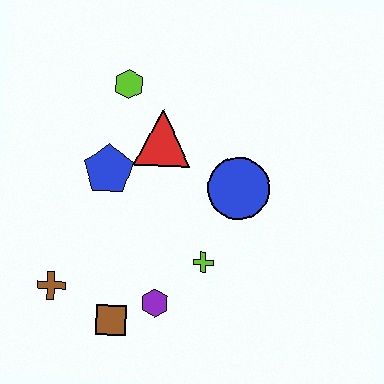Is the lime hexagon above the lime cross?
Yes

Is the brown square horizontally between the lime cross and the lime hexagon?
No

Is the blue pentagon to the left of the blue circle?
Yes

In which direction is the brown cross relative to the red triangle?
The brown cross is below the red triangle.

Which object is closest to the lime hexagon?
The red triangle is closest to the lime hexagon.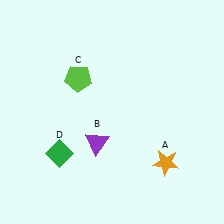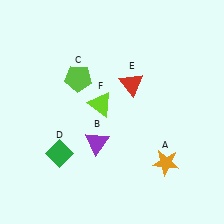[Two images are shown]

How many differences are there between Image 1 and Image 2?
There are 2 differences between the two images.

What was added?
A red triangle (E), a lime triangle (F) were added in Image 2.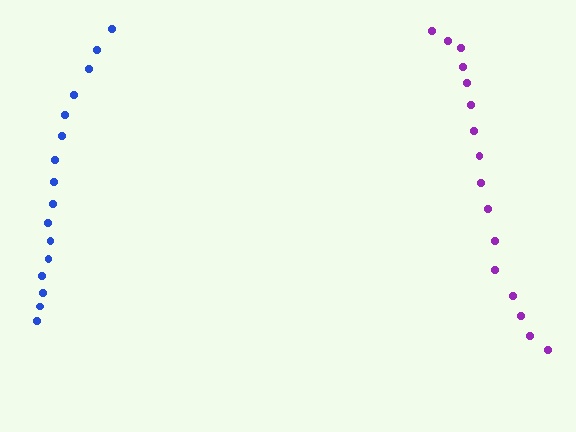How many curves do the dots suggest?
There are 2 distinct paths.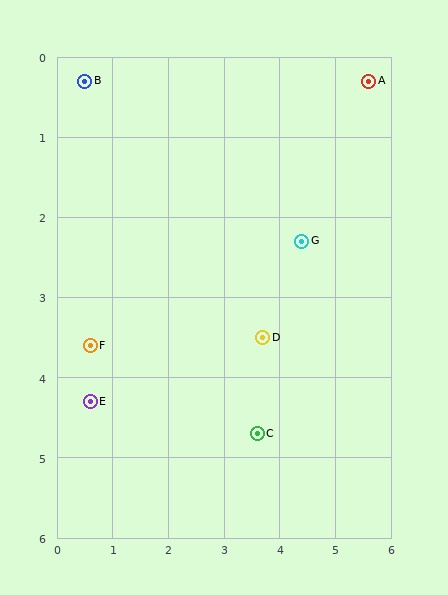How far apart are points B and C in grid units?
Points B and C are about 5.4 grid units apart.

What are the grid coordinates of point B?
Point B is at approximately (0.5, 0.3).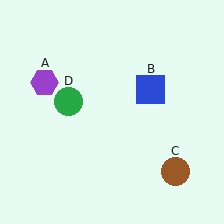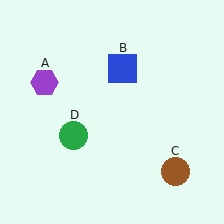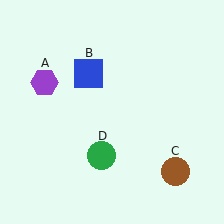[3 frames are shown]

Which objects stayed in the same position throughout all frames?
Purple hexagon (object A) and brown circle (object C) remained stationary.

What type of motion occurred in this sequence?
The blue square (object B), green circle (object D) rotated counterclockwise around the center of the scene.